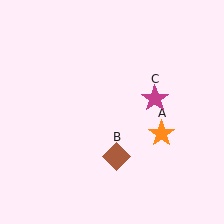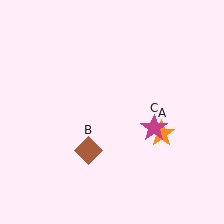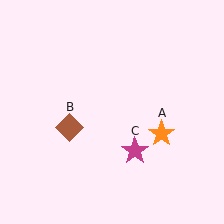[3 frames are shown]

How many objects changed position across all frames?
2 objects changed position: brown diamond (object B), magenta star (object C).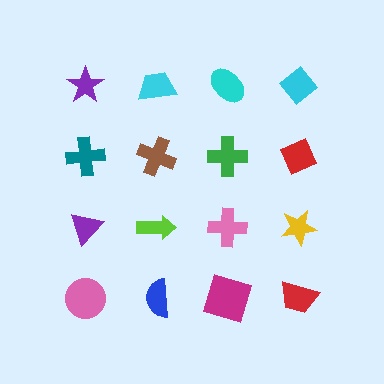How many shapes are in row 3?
4 shapes.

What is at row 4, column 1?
A pink circle.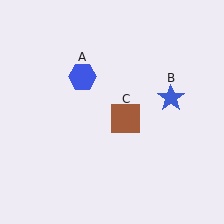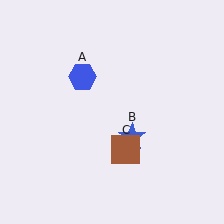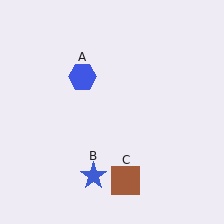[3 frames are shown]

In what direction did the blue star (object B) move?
The blue star (object B) moved down and to the left.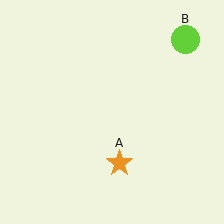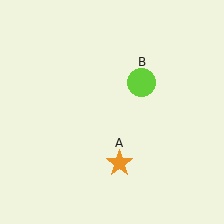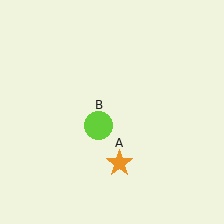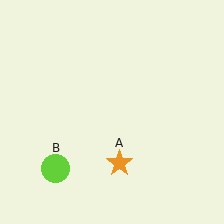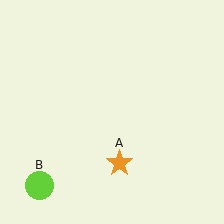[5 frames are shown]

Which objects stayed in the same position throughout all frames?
Orange star (object A) remained stationary.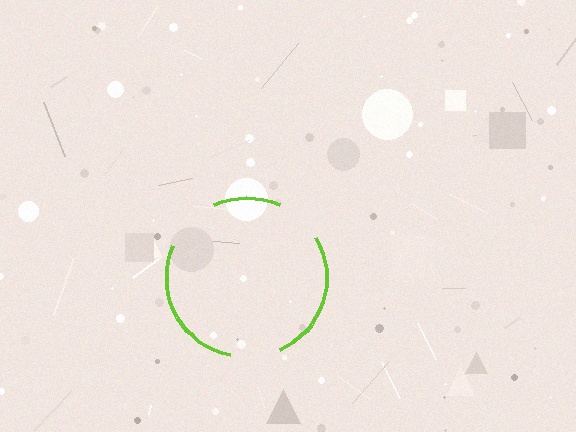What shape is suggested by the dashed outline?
The dashed outline suggests a circle.